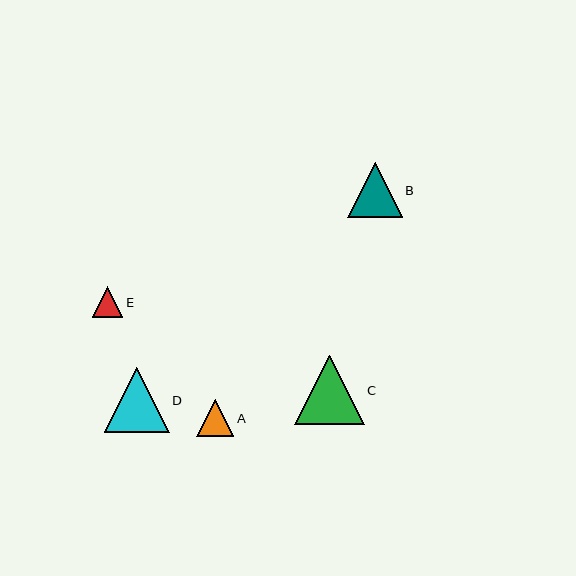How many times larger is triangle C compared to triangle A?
Triangle C is approximately 1.9 times the size of triangle A.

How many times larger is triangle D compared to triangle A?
Triangle D is approximately 1.8 times the size of triangle A.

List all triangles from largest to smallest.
From largest to smallest: C, D, B, A, E.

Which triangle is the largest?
Triangle C is the largest with a size of approximately 70 pixels.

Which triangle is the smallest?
Triangle E is the smallest with a size of approximately 30 pixels.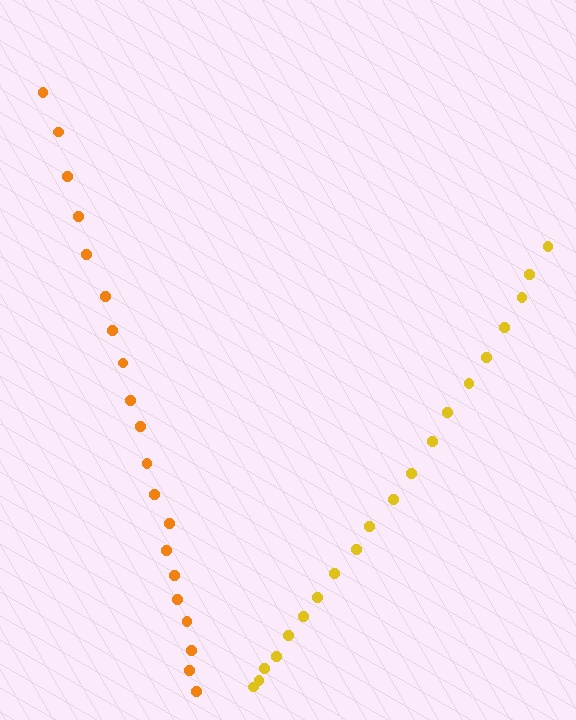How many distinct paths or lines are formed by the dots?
There are 2 distinct paths.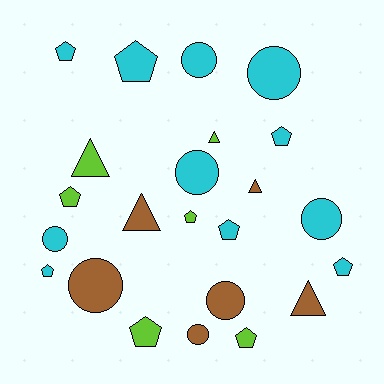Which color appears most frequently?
Cyan, with 11 objects.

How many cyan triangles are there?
There are no cyan triangles.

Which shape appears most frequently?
Pentagon, with 10 objects.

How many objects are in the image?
There are 23 objects.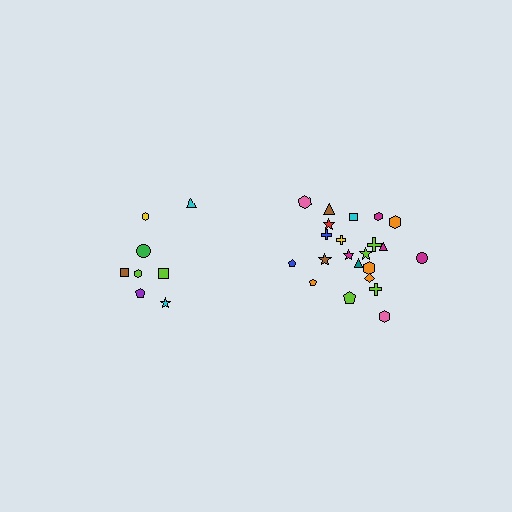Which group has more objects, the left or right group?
The right group.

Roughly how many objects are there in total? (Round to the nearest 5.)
Roughly 30 objects in total.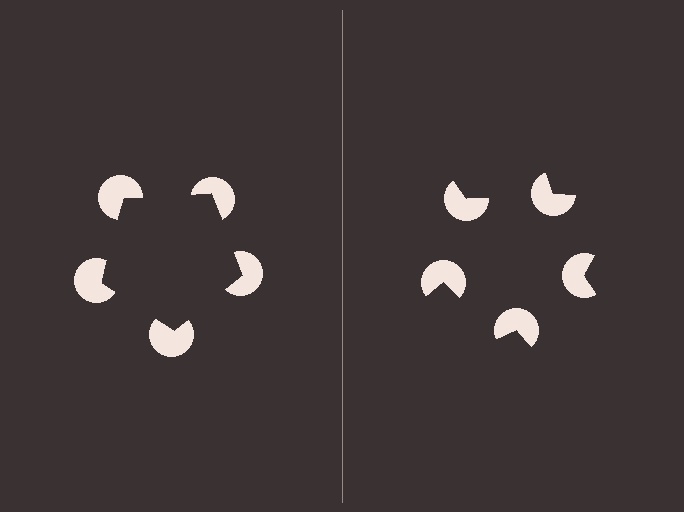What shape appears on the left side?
An illusory pentagon.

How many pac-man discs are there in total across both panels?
10 — 5 on each side.